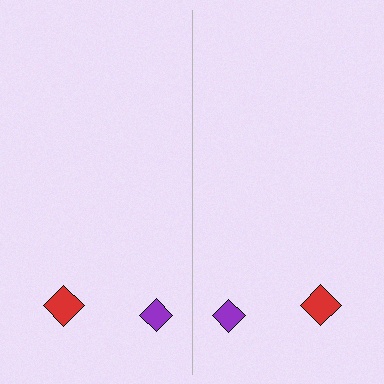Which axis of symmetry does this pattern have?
The pattern has a vertical axis of symmetry running through the center of the image.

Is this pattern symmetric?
Yes, this pattern has bilateral (reflection) symmetry.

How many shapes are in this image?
There are 4 shapes in this image.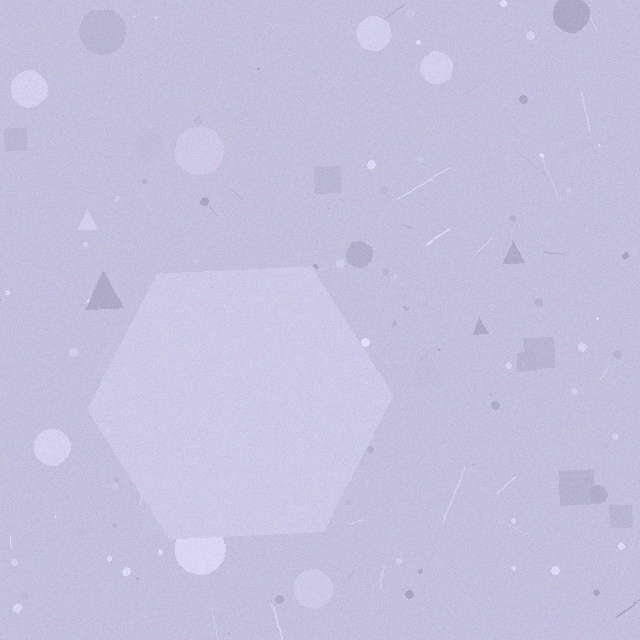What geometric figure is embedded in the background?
A hexagon is embedded in the background.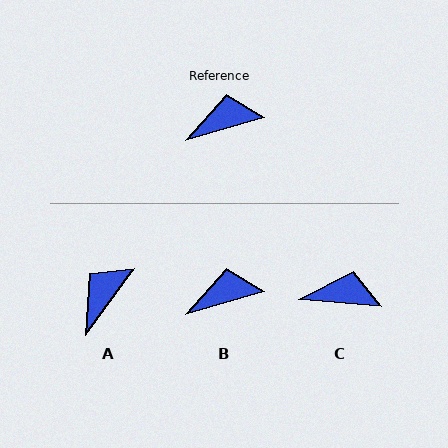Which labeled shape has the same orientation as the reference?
B.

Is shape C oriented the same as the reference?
No, it is off by about 21 degrees.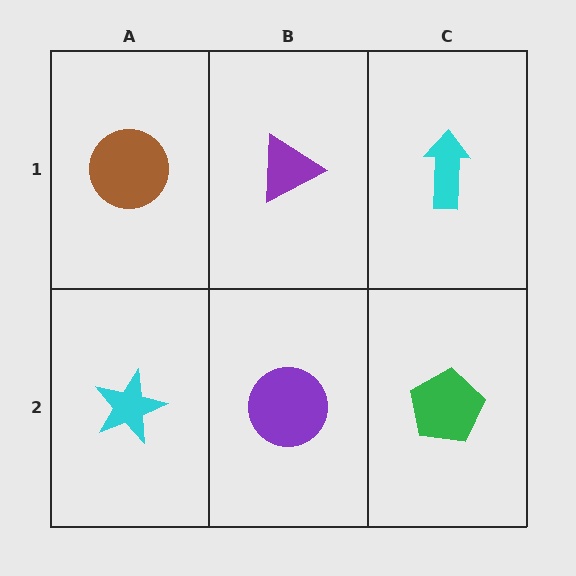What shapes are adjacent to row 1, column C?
A green pentagon (row 2, column C), a purple triangle (row 1, column B).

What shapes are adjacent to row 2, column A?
A brown circle (row 1, column A), a purple circle (row 2, column B).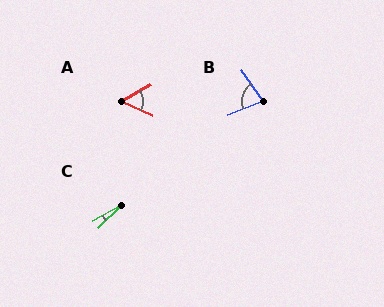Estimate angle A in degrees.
Approximately 55 degrees.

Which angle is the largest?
B, at approximately 76 degrees.